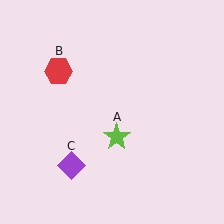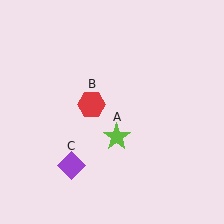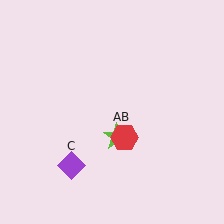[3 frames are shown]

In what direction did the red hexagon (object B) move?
The red hexagon (object B) moved down and to the right.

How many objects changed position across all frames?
1 object changed position: red hexagon (object B).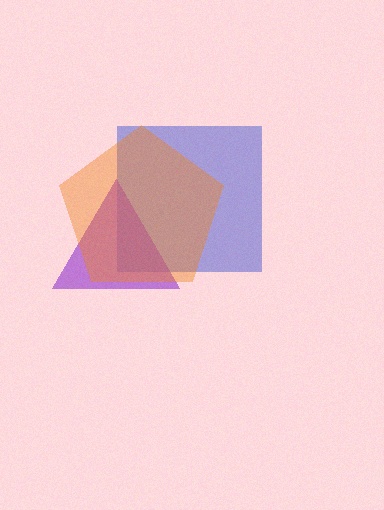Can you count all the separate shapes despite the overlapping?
Yes, there are 3 separate shapes.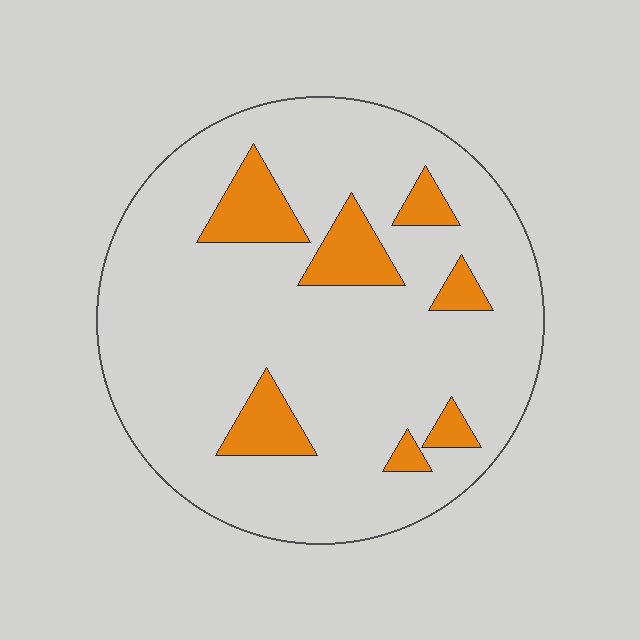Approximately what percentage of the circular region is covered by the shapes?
Approximately 15%.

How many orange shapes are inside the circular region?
7.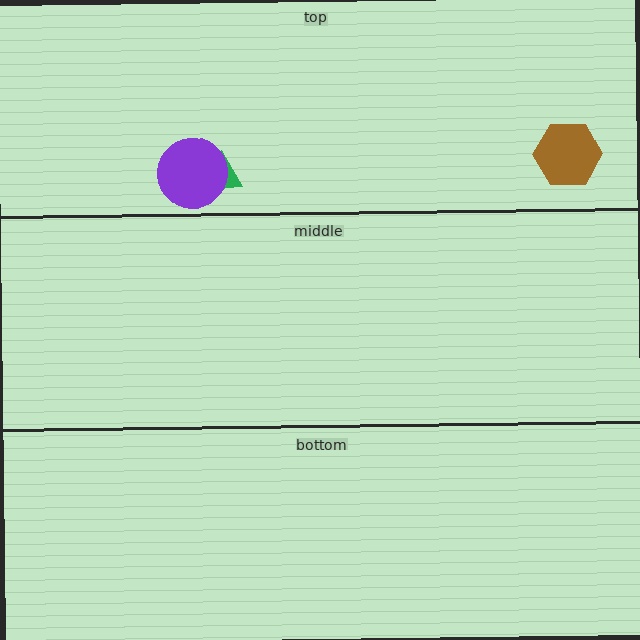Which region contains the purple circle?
The top region.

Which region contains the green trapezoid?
The top region.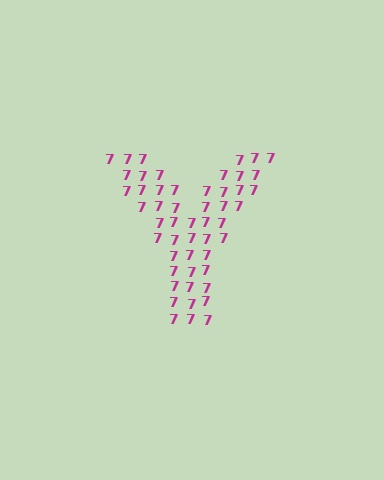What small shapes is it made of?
It is made of small digit 7's.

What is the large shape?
The large shape is the letter Y.